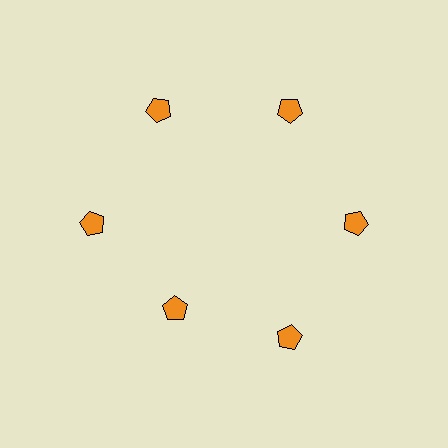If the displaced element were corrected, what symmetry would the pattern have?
It would have 6-fold rotational symmetry — the pattern would map onto itself every 60 degrees.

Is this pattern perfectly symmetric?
No. The 6 orange pentagons are arranged in a ring, but one element near the 7 o'clock position is pulled inward toward the center, breaking the 6-fold rotational symmetry.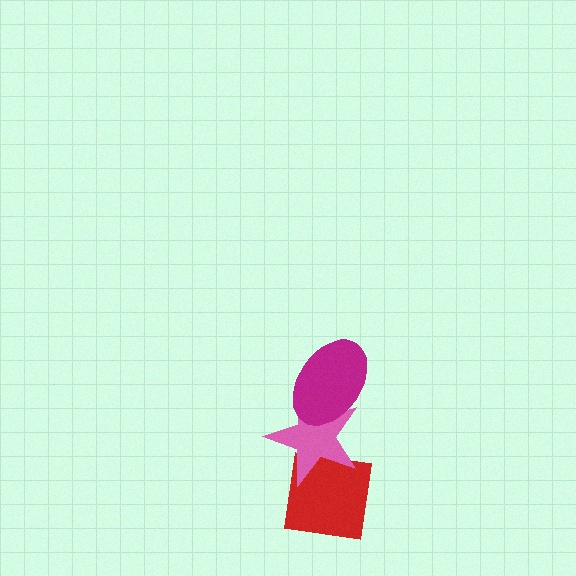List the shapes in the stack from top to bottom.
From top to bottom: the magenta ellipse, the pink star, the red square.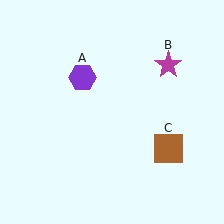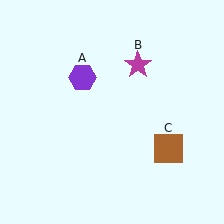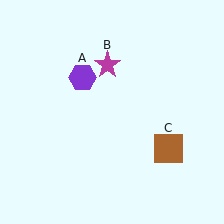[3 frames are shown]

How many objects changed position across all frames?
1 object changed position: magenta star (object B).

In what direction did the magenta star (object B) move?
The magenta star (object B) moved left.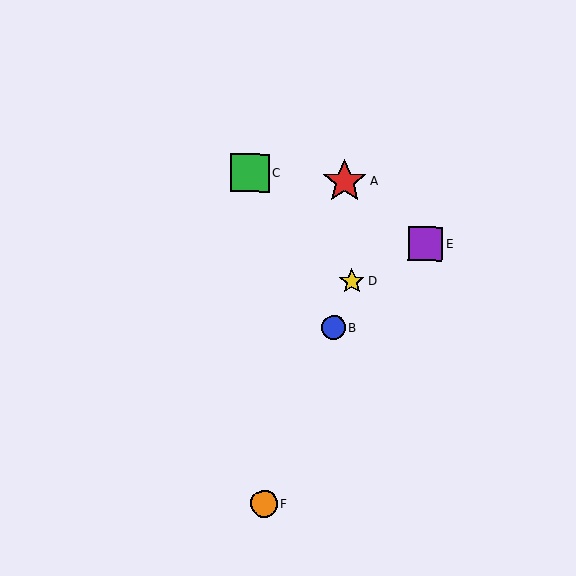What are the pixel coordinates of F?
Object F is at (264, 504).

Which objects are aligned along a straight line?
Objects B, D, F are aligned along a straight line.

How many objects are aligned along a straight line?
3 objects (B, D, F) are aligned along a straight line.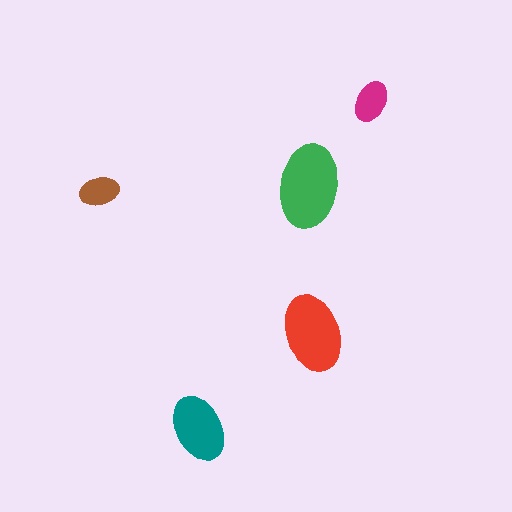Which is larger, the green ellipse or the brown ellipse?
The green one.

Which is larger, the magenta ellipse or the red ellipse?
The red one.